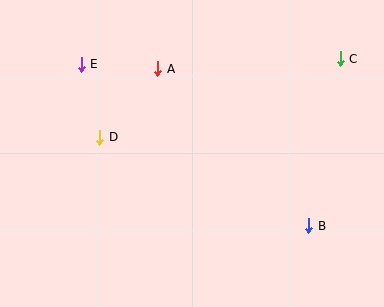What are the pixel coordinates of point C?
Point C is at (340, 59).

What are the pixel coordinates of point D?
Point D is at (100, 137).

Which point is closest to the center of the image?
Point A at (158, 69) is closest to the center.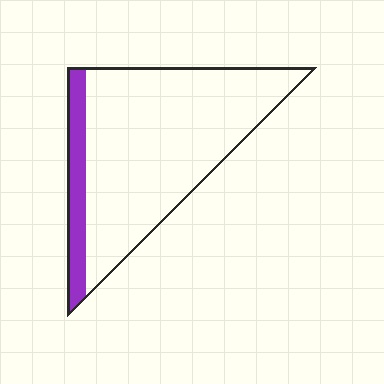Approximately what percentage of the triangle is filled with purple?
Approximately 15%.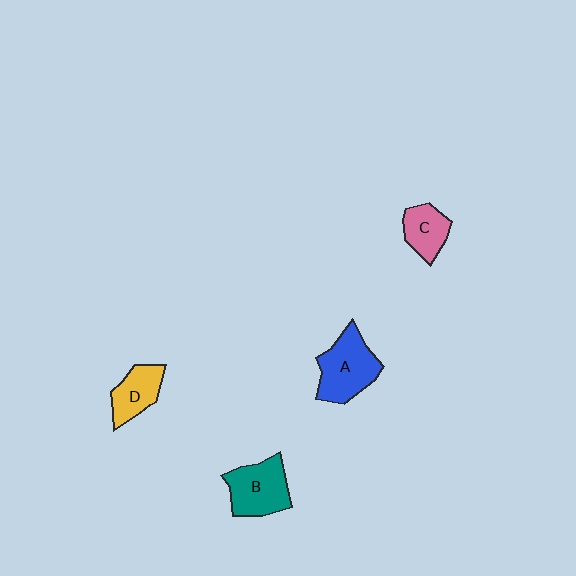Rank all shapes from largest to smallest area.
From largest to smallest: A (blue), B (teal), D (yellow), C (pink).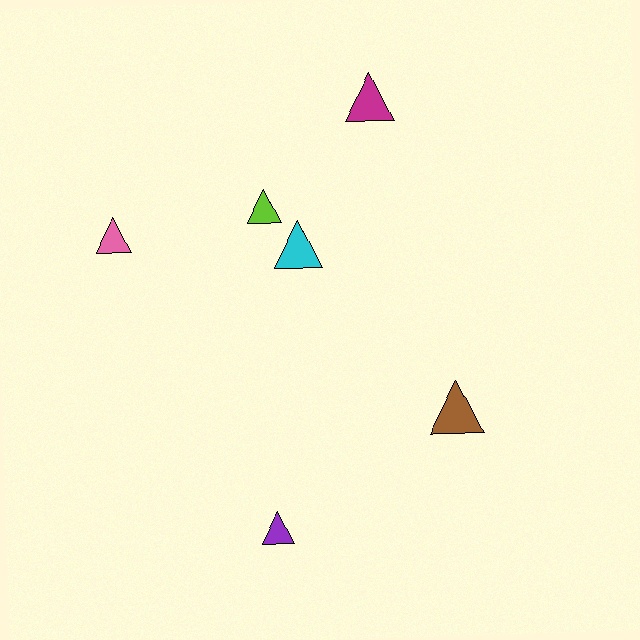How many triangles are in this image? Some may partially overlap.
There are 6 triangles.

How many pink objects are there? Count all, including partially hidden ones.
There is 1 pink object.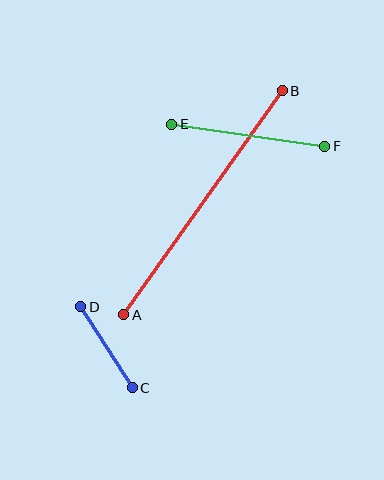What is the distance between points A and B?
The distance is approximately 274 pixels.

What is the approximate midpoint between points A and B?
The midpoint is at approximately (203, 203) pixels.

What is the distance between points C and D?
The distance is approximately 96 pixels.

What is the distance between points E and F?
The distance is approximately 155 pixels.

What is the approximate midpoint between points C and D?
The midpoint is at approximately (106, 347) pixels.